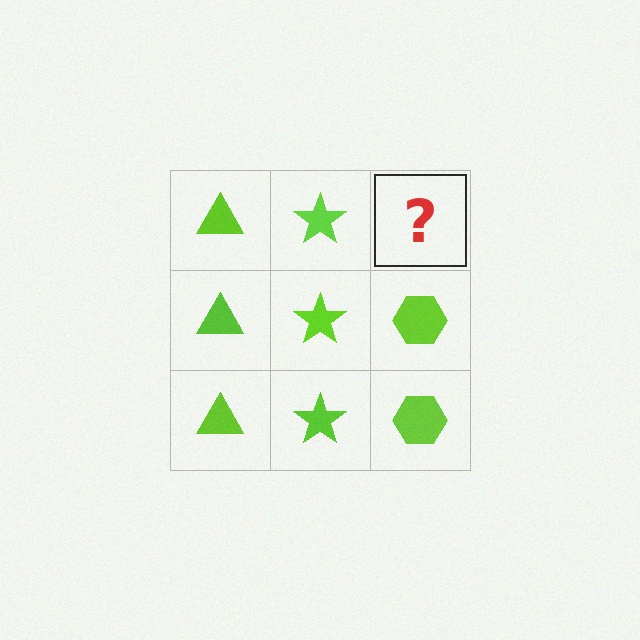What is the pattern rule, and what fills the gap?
The rule is that each column has a consistent shape. The gap should be filled with a lime hexagon.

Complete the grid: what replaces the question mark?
The question mark should be replaced with a lime hexagon.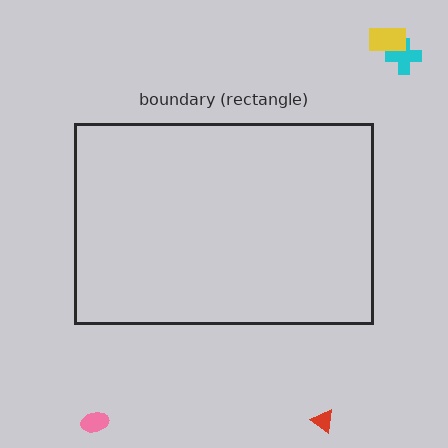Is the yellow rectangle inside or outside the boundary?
Outside.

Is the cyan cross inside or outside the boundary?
Outside.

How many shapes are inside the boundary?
0 inside, 4 outside.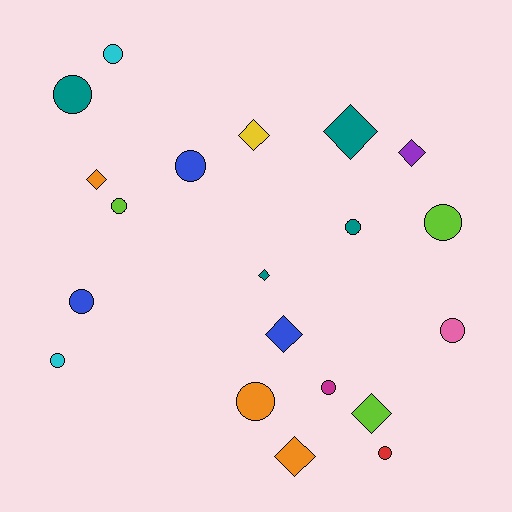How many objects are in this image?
There are 20 objects.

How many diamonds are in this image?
There are 8 diamonds.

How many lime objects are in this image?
There are 3 lime objects.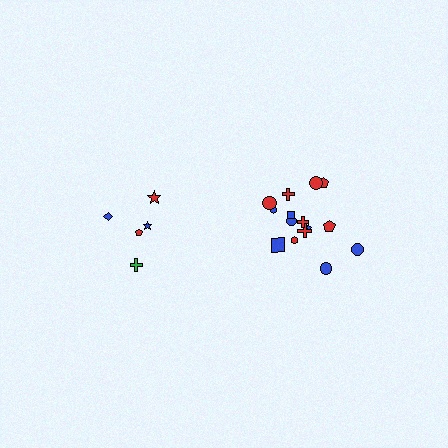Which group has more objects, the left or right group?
The right group.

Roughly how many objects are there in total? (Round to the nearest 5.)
Roughly 20 objects in total.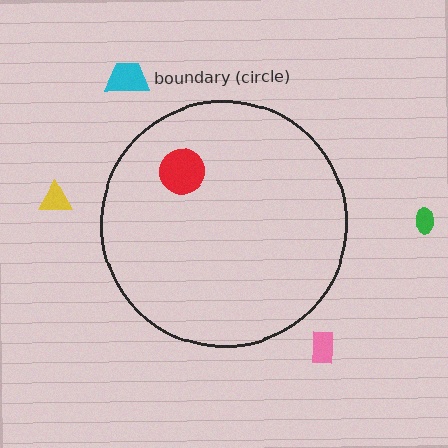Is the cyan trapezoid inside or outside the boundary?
Outside.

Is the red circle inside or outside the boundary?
Inside.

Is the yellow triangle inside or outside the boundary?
Outside.